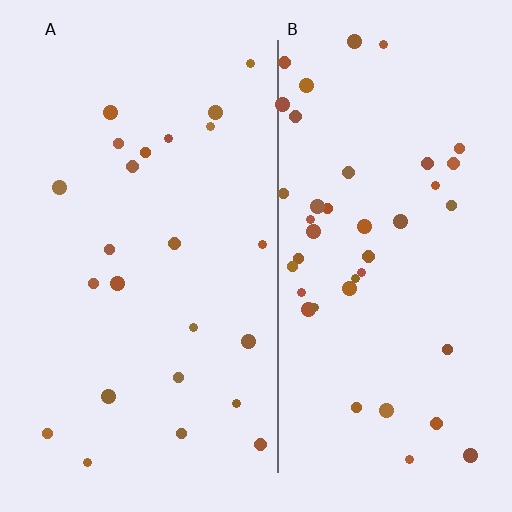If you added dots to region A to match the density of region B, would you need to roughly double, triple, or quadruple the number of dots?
Approximately double.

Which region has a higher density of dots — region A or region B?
B (the right).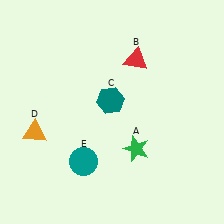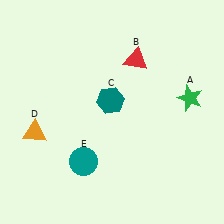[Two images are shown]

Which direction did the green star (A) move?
The green star (A) moved right.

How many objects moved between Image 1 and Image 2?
1 object moved between the two images.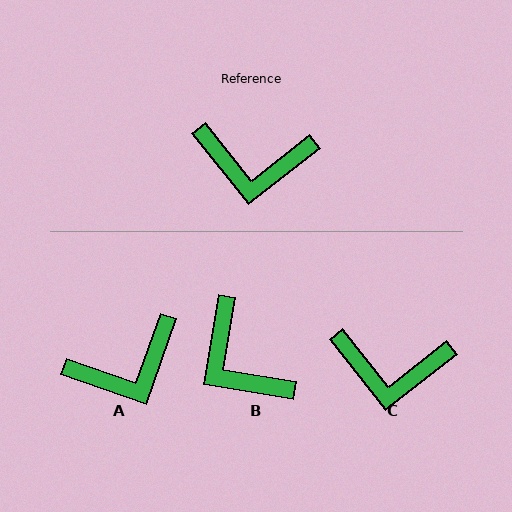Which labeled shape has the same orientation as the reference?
C.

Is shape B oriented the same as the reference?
No, it is off by about 48 degrees.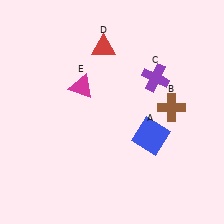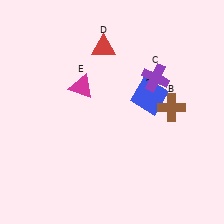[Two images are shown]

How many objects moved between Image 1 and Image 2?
1 object moved between the two images.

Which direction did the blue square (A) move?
The blue square (A) moved up.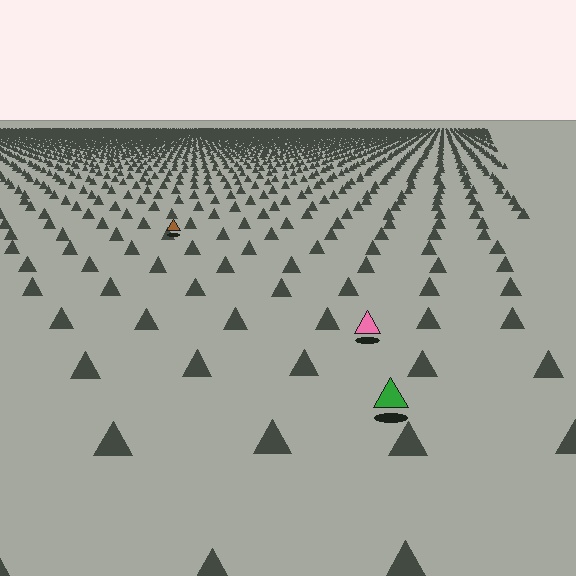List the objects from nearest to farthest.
From nearest to farthest: the green triangle, the pink triangle, the brown triangle.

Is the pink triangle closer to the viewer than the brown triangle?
Yes. The pink triangle is closer — you can tell from the texture gradient: the ground texture is coarser near it.